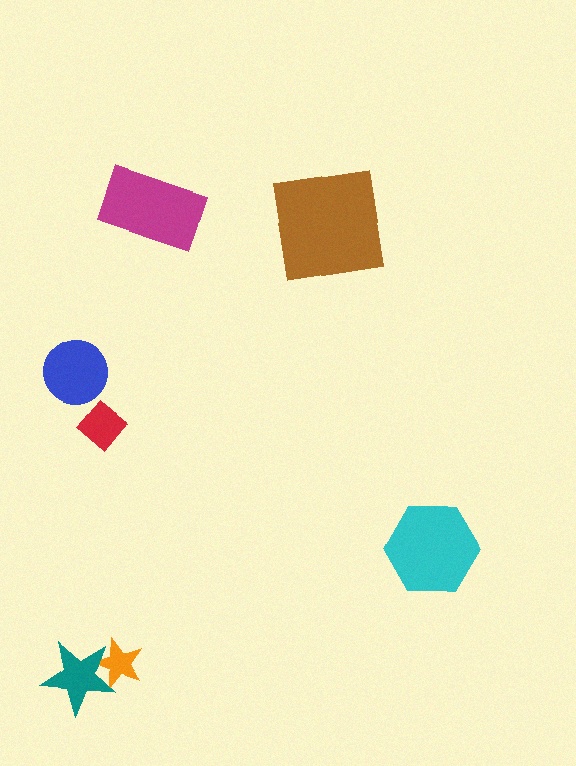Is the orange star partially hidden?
Yes, it is partially covered by another shape.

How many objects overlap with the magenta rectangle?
0 objects overlap with the magenta rectangle.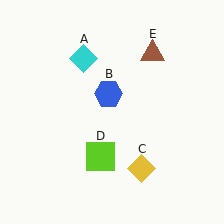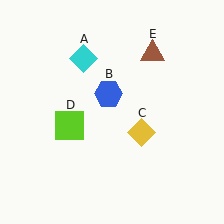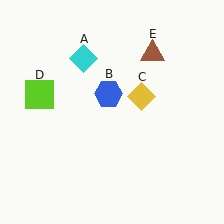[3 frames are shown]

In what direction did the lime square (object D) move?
The lime square (object D) moved up and to the left.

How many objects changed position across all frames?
2 objects changed position: yellow diamond (object C), lime square (object D).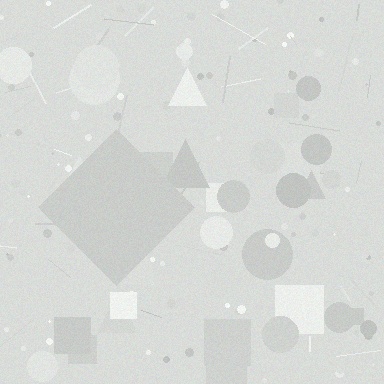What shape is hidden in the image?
A diamond is hidden in the image.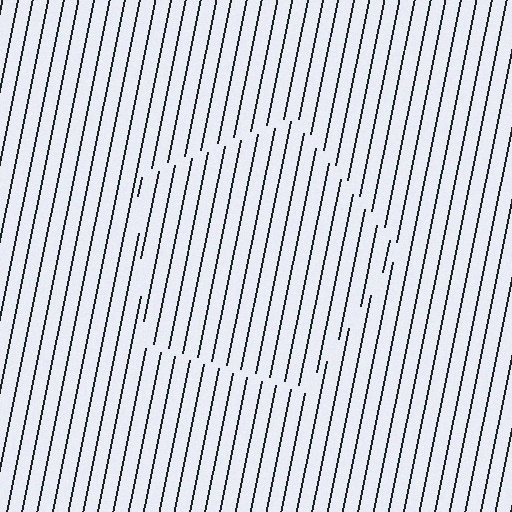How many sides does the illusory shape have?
5 sides — the line-ends trace a pentagon.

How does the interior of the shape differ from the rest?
The interior of the shape contains the same grating, shifted by half a period — the contour is defined by the phase discontinuity where line-ends from the inner and outer gratings abut.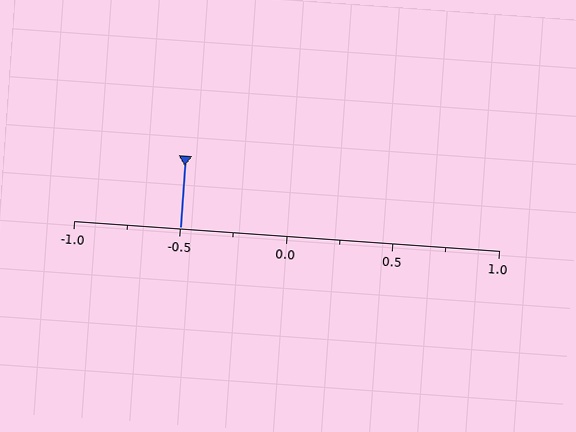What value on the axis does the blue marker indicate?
The marker indicates approximately -0.5.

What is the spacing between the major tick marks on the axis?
The major ticks are spaced 0.5 apart.